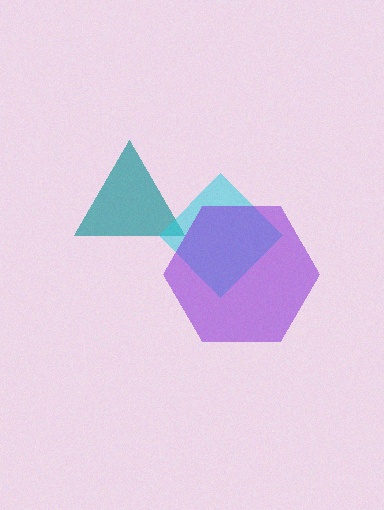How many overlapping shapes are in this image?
There are 3 overlapping shapes in the image.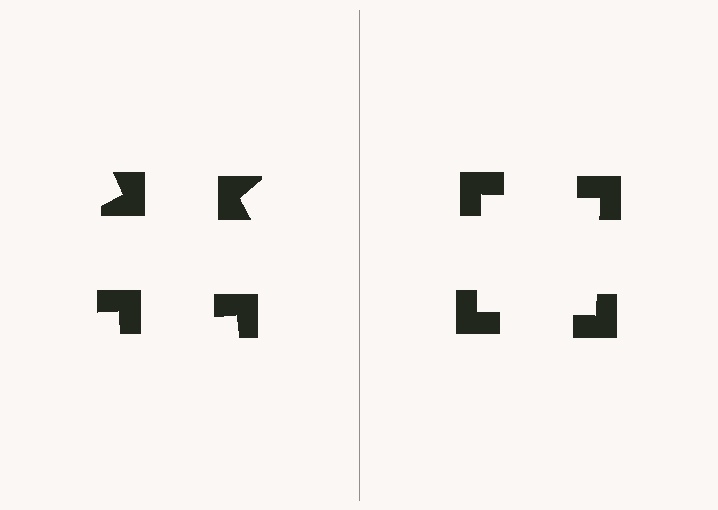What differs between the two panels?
The notched squares are positioned identically on both sides; only the wedge orientations differ. On the right they align to a square; on the left they are misaligned.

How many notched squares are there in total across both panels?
8 — 4 on each side.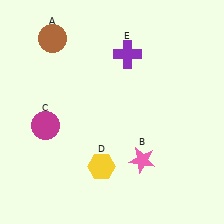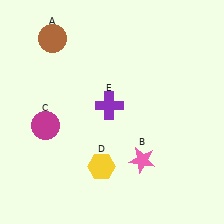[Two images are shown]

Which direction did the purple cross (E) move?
The purple cross (E) moved down.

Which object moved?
The purple cross (E) moved down.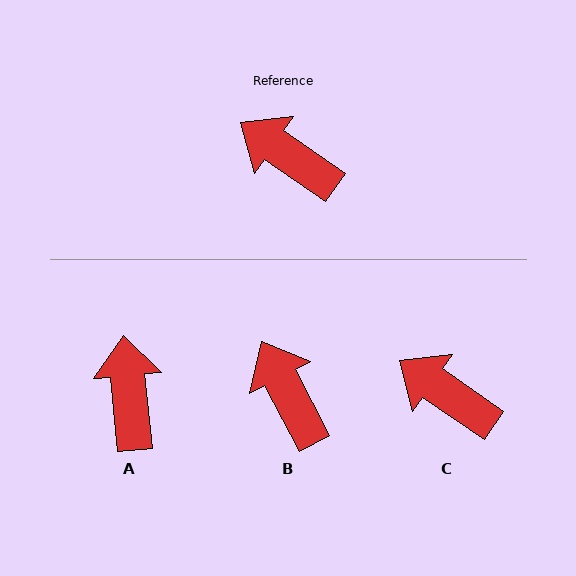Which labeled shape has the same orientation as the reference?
C.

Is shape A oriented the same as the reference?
No, it is off by about 50 degrees.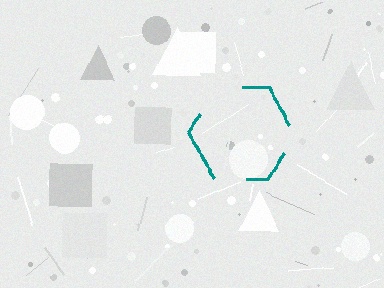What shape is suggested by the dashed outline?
The dashed outline suggests a hexagon.